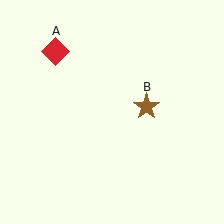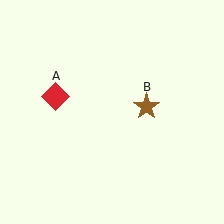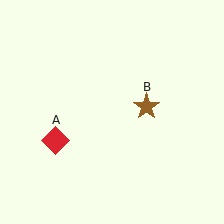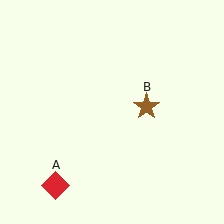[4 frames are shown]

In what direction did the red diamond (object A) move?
The red diamond (object A) moved down.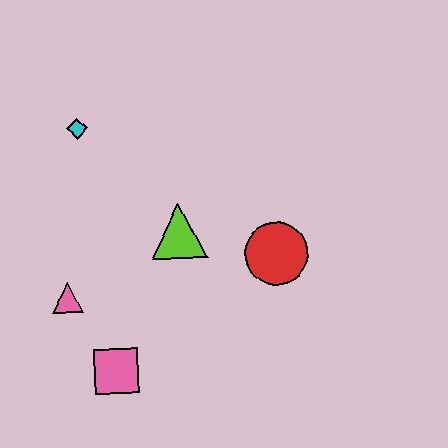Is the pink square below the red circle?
Yes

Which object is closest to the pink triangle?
The pink square is closest to the pink triangle.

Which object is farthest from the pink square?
The cyan diamond is farthest from the pink square.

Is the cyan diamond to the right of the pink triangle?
Yes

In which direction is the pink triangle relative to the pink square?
The pink triangle is above the pink square.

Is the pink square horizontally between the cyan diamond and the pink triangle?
No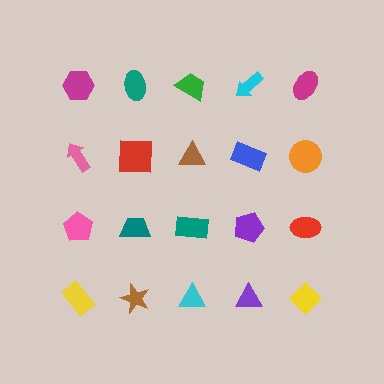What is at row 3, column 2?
A teal trapezoid.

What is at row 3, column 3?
A teal rectangle.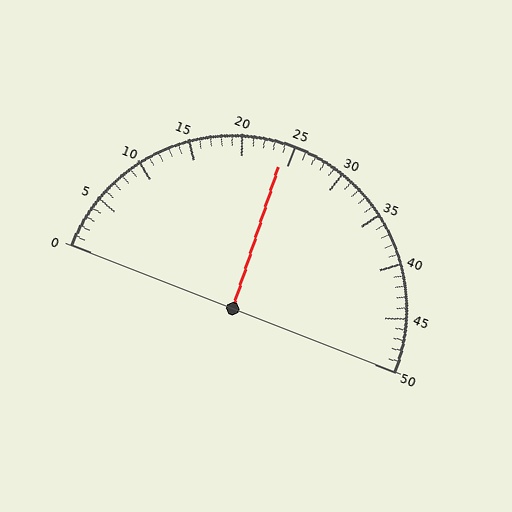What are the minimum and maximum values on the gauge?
The gauge ranges from 0 to 50.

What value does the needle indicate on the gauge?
The needle indicates approximately 24.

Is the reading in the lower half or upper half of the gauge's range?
The reading is in the lower half of the range (0 to 50).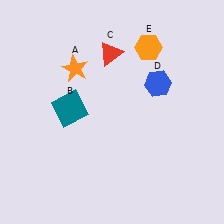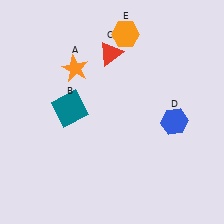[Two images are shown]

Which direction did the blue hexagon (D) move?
The blue hexagon (D) moved down.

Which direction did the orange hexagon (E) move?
The orange hexagon (E) moved left.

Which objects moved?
The objects that moved are: the blue hexagon (D), the orange hexagon (E).